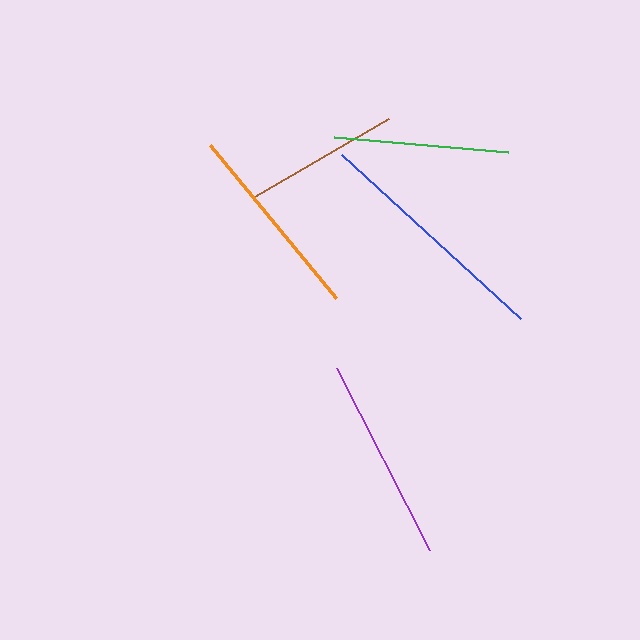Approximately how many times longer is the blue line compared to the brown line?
The blue line is approximately 1.6 times the length of the brown line.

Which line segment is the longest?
The blue line is the longest at approximately 243 pixels.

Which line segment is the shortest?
The brown line is the shortest at approximately 156 pixels.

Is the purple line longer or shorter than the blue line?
The blue line is longer than the purple line.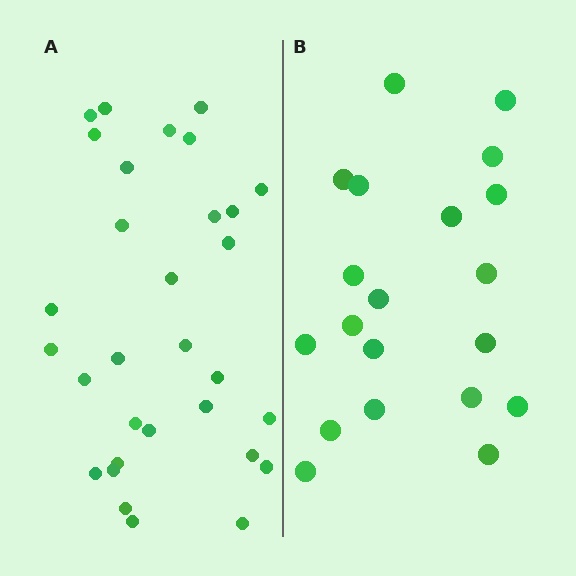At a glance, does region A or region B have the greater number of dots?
Region A (the left region) has more dots.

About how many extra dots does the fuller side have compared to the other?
Region A has roughly 12 or so more dots than region B.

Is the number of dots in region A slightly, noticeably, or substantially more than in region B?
Region A has substantially more. The ratio is roughly 1.6 to 1.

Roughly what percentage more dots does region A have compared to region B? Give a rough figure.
About 55% more.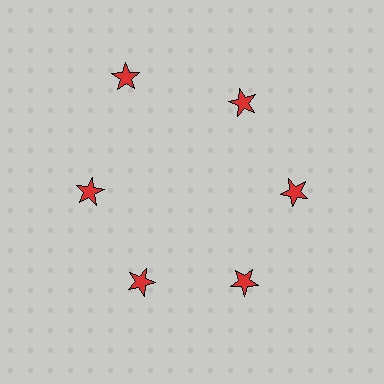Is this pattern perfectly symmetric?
No. The 6 red stars are arranged in a ring, but one element near the 11 o'clock position is pushed outward from the center, breaking the 6-fold rotational symmetry.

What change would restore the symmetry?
The symmetry would be restored by moving it inward, back onto the ring so that all 6 stars sit at equal angles and equal distance from the center.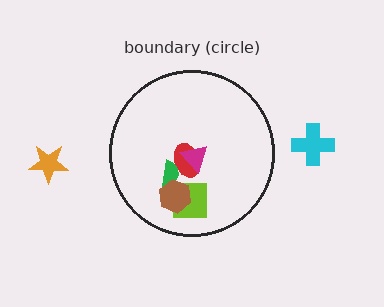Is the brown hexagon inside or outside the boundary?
Inside.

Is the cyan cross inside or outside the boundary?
Outside.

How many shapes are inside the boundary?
5 inside, 2 outside.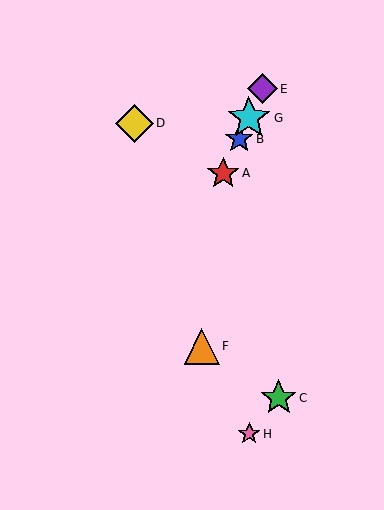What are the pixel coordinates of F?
Object F is at (202, 346).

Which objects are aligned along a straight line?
Objects A, B, E, G are aligned along a straight line.